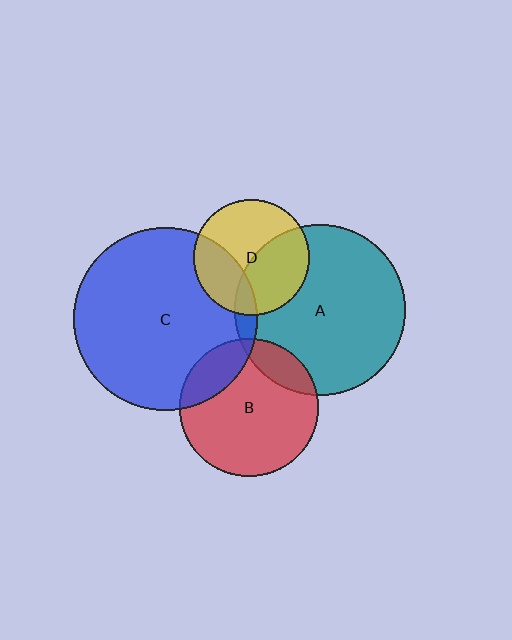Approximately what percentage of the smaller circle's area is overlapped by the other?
Approximately 30%.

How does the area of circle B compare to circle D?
Approximately 1.4 times.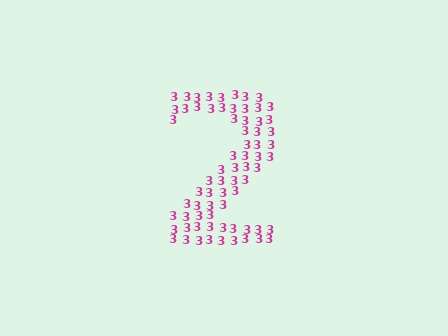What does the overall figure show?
The overall figure shows the digit 2.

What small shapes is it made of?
It is made of small digit 3's.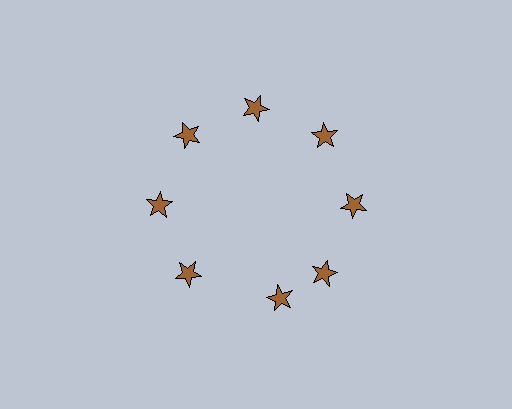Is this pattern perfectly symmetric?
No. The 8 brown stars are arranged in a ring, but one element near the 6 o'clock position is rotated out of alignment along the ring, breaking the 8-fold rotational symmetry.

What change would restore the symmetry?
The symmetry would be restored by rotating it back into even spacing with its neighbors so that all 8 stars sit at equal angles and equal distance from the center.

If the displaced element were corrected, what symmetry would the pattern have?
It would have 8-fold rotational symmetry — the pattern would map onto itself every 45 degrees.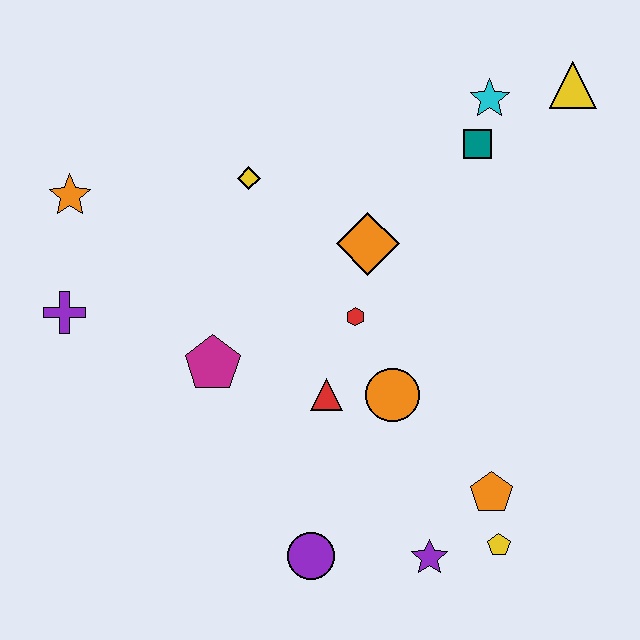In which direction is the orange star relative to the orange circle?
The orange star is to the left of the orange circle.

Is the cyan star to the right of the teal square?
Yes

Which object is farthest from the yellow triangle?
The purple cross is farthest from the yellow triangle.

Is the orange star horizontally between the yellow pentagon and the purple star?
No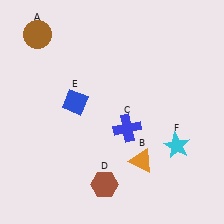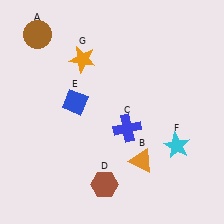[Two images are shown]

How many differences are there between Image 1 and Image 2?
There is 1 difference between the two images.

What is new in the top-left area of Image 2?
An orange star (G) was added in the top-left area of Image 2.